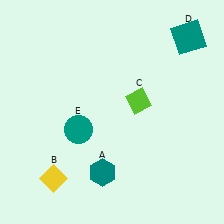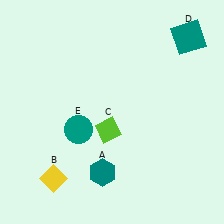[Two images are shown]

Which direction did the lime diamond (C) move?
The lime diamond (C) moved left.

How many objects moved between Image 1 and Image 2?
1 object moved between the two images.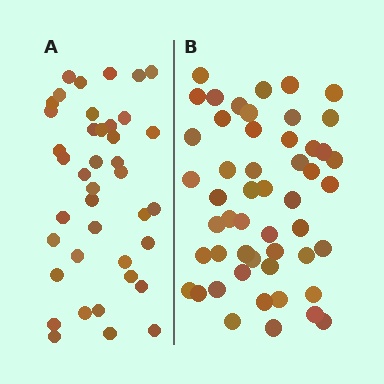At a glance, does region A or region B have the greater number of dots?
Region B (the right region) has more dots.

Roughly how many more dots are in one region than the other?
Region B has roughly 12 or so more dots than region A.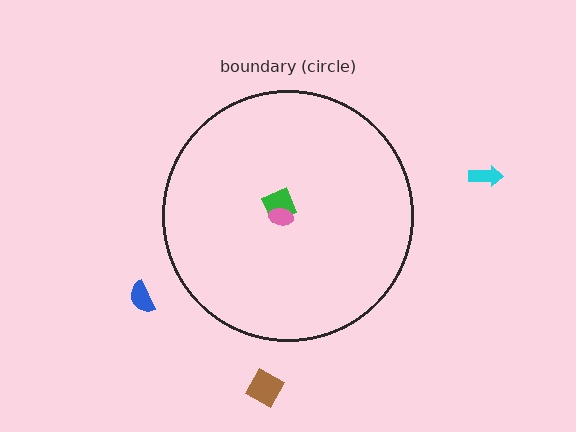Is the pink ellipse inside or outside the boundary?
Inside.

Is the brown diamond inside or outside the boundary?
Outside.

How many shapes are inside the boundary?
2 inside, 3 outside.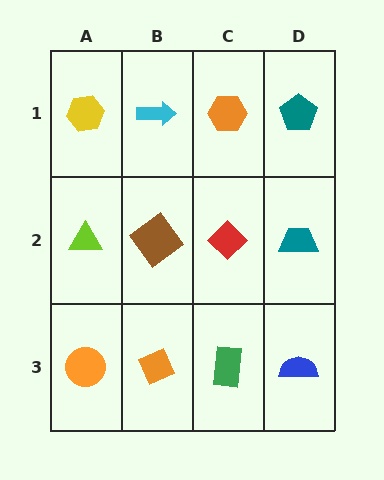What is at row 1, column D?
A teal pentagon.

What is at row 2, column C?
A red diamond.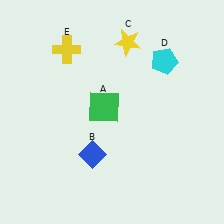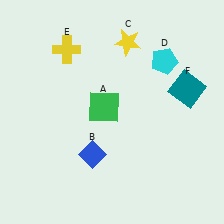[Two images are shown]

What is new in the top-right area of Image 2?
A teal square (F) was added in the top-right area of Image 2.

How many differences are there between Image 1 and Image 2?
There is 1 difference between the two images.